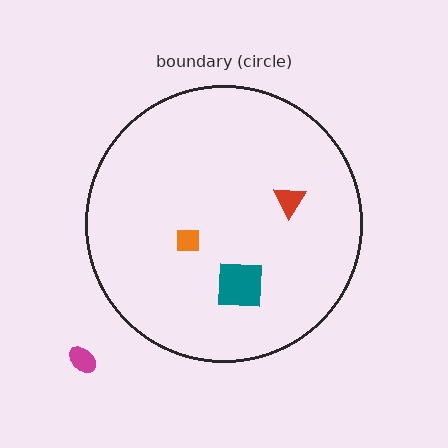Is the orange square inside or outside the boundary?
Inside.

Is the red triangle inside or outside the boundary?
Inside.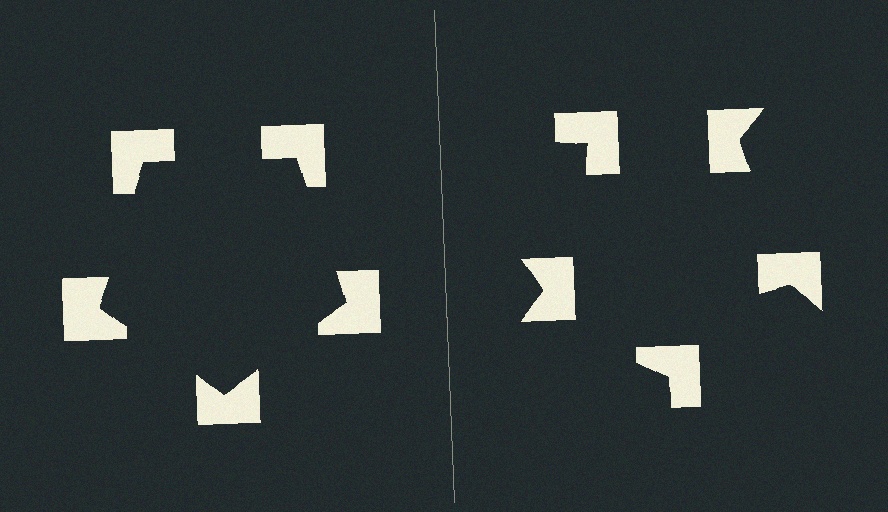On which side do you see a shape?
An illusory pentagon appears on the left side. On the right side the wedge cuts are rotated, so no coherent shape forms.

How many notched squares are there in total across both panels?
10 — 5 on each side.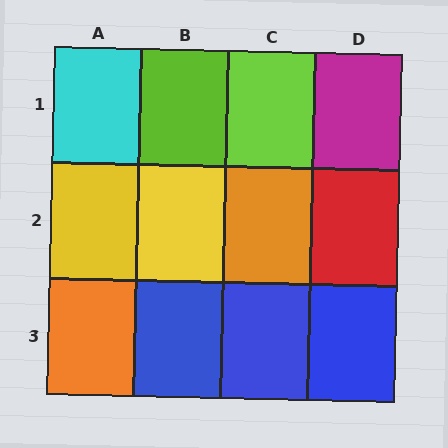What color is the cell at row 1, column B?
Lime.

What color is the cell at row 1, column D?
Magenta.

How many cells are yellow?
2 cells are yellow.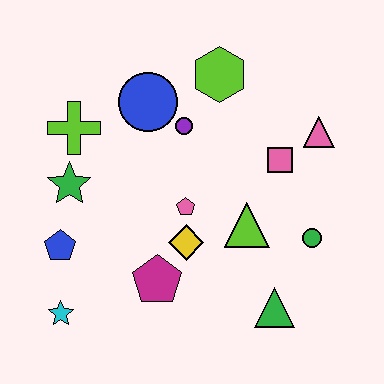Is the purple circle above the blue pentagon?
Yes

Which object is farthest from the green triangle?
The lime cross is farthest from the green triangle.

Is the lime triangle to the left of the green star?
No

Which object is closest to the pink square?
The pink triangle is closest to the pink square.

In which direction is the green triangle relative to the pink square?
The green triangle is below the pink square.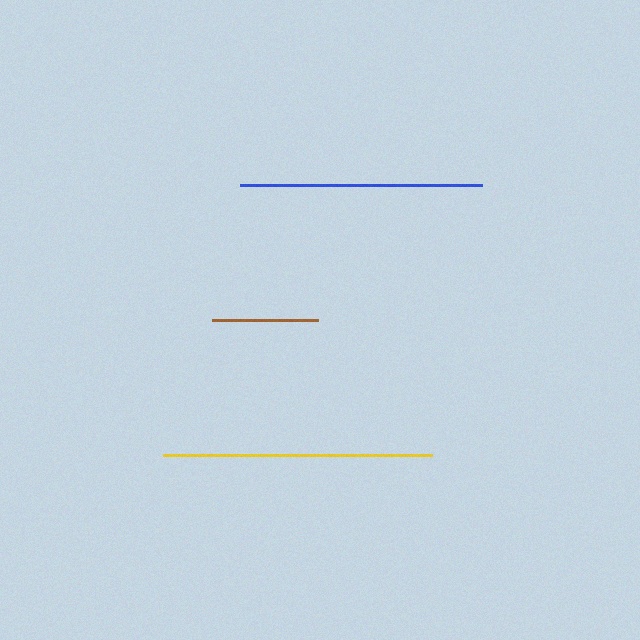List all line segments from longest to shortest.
From longest to shortest: yellow, blue, brown.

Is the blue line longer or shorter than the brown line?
The blue line is longer than the brown line.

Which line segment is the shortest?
The brown line is the shortest at approximately 106 pixels.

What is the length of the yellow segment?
The yellow segment is approximately 269 pixels long.